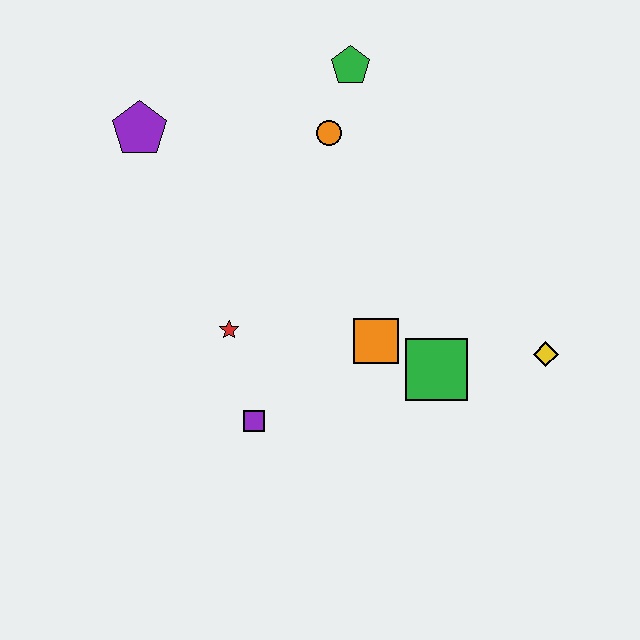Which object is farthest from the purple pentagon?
The yellow diamond is farthest from the purple pentagon.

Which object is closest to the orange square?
The green square is closest to the orange square.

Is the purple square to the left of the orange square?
Yes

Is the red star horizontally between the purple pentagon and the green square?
Yes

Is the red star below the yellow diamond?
No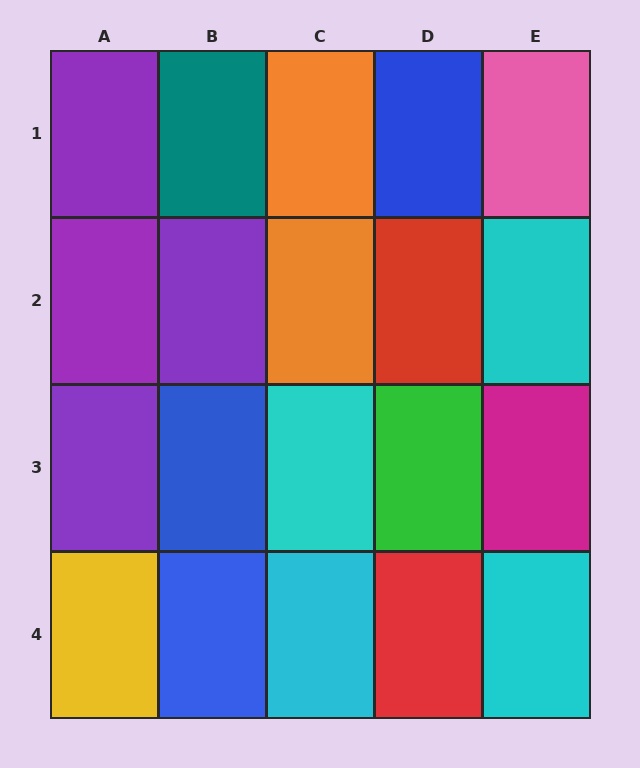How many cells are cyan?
4 cells are cyan.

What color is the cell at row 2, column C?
Orange.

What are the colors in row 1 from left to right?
Purple, teal, orange, blue, pink.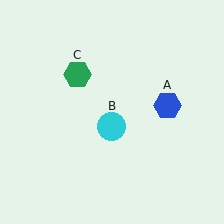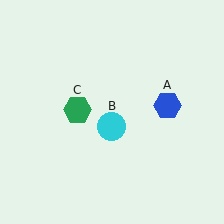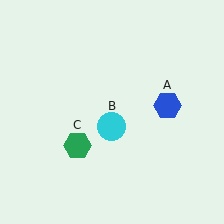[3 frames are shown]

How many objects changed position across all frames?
1 object changed position: green hexagon (object C).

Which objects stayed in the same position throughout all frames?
Blue hexagon (object A) and cyan circle (object B) remained stationary.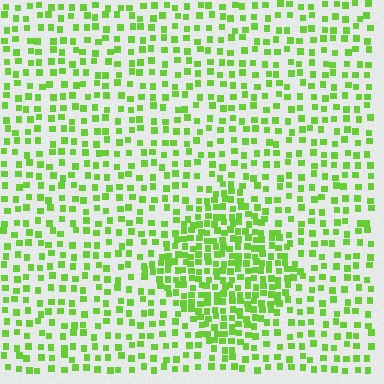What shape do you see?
I see a diamond.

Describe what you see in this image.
The image contains small lime elements arranged at two different densities. A diamond-shaped region is visible where the elements are more densely packed than the surrounding area.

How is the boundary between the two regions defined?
The boundary is defined by a change in element density (approximately 2.1x ratio). All elements are the same color, size, and shape.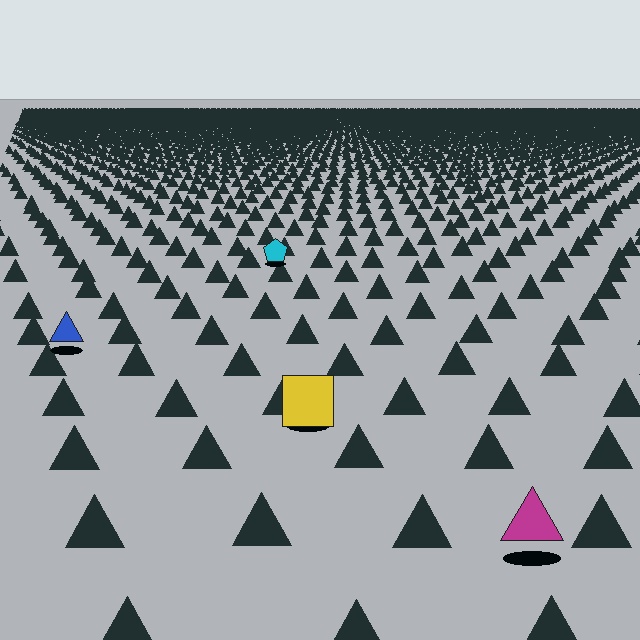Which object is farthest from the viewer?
The cyan pentagon is farthest from the viewer. It appears smaller and the ground texture around it is denser.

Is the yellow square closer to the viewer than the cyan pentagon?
Yes. The yellow square is closer — you can tell from the texture gradient: the ground texture is coarser near it.